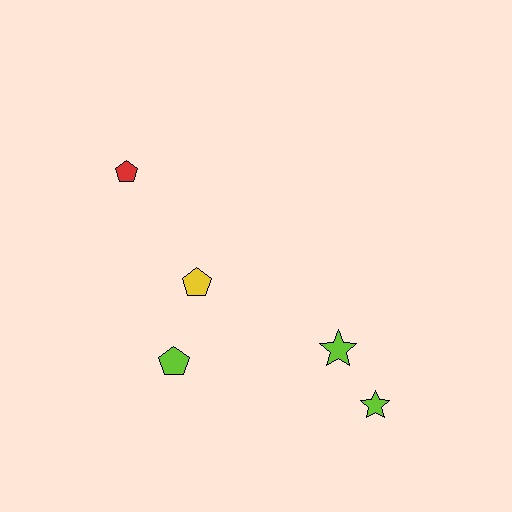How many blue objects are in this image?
There are no blue objects.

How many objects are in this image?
There are 5 objects.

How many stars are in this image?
There are 2 stars.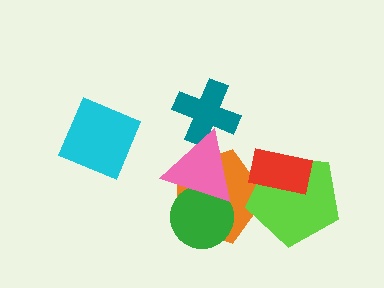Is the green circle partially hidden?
Yes, it is partially covered by another shape.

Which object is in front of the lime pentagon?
The red rectangle is in front of the lime pentagon.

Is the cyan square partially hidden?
No, no other shape covers it.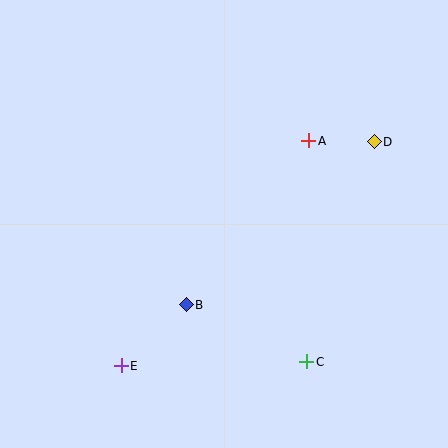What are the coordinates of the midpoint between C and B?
The midpoint between C and B is at (246, 333).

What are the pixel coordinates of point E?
Point E is at (121, 366).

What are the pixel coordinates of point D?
Point D is at (374, 142).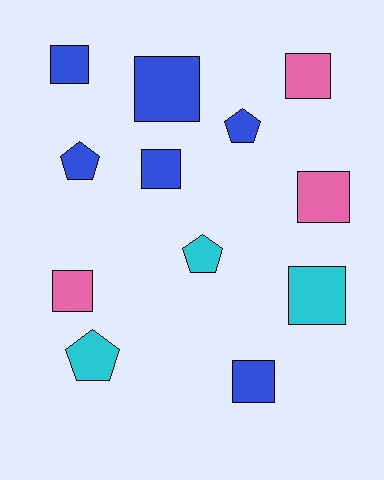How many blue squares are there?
There are 4 blue squares.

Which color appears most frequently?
Blue, with 6 objects.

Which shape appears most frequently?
Square, with 8 objects.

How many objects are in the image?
There are 12 objects.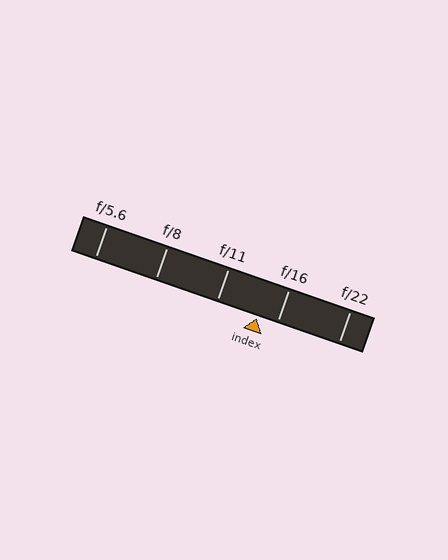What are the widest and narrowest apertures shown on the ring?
The widest aperture shown is f/5.6 and the narrowest is f/22.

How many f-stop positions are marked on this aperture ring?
There are 5 f-stop positions marked.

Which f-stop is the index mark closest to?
The index mark is closest to f/16.